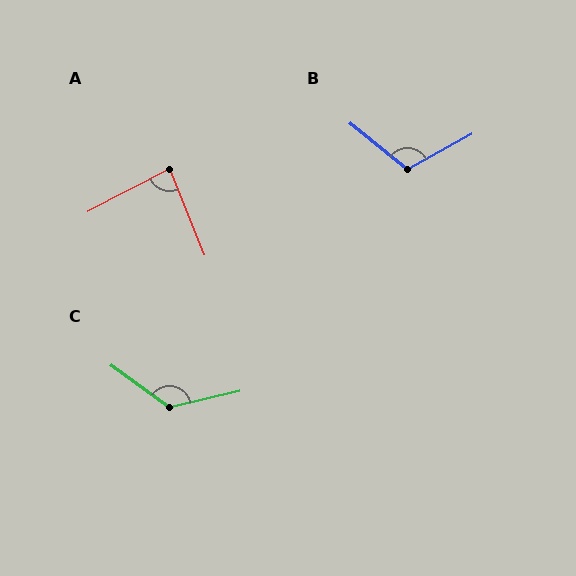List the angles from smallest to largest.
A (85°), B (113°), C (131°).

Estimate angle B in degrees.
Approximately 113 degrees.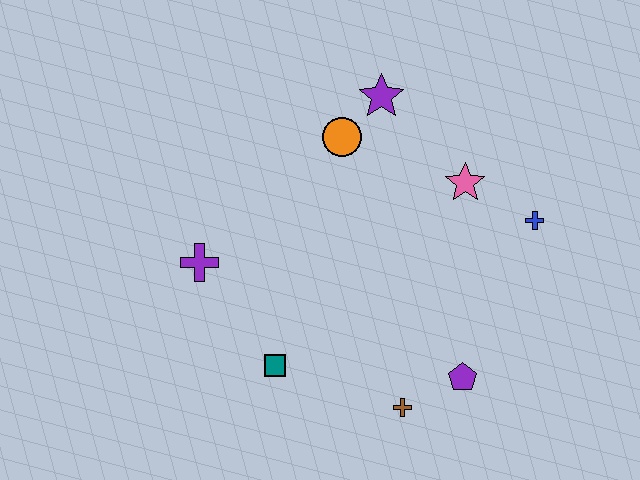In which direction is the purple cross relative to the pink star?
The purple cross is to the left of the pink star.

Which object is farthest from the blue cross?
The purple cross is farthest from the blue cross.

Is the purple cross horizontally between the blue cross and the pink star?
No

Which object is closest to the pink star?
The blue cross is closest to the pink star.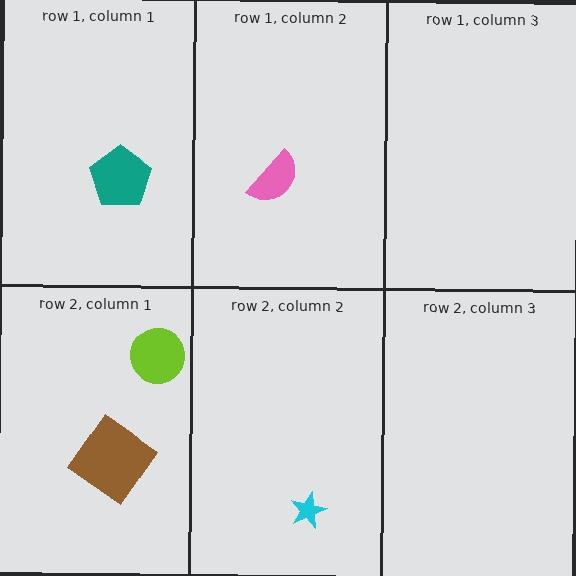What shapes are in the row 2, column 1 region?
The lime circle, the brown diamond.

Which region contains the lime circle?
The row 2, column 1 region.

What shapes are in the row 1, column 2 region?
The pink semicircle.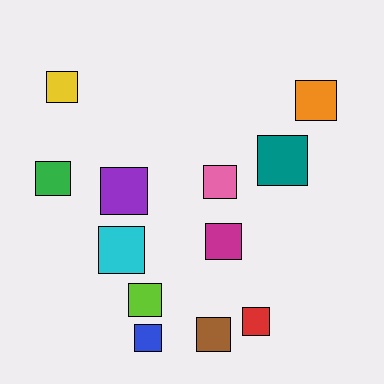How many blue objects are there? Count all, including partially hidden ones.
There is 1 blue object.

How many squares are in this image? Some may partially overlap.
There are 12 squares.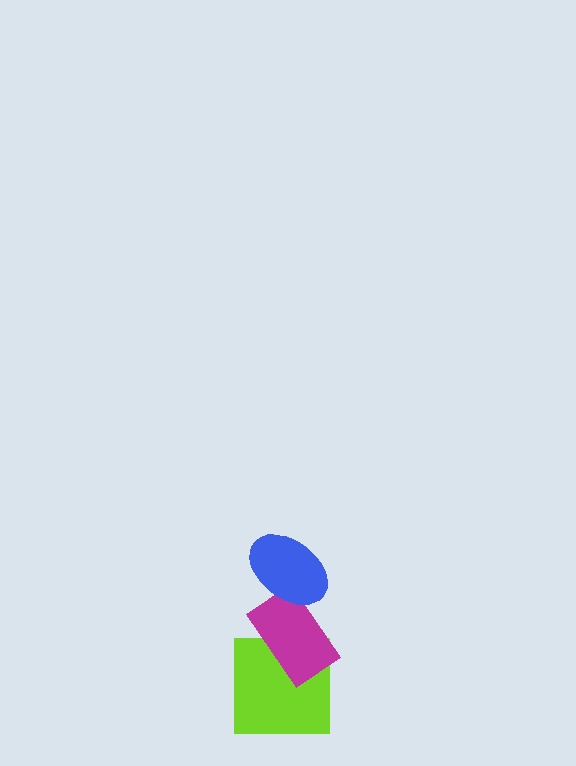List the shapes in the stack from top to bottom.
From top to bottom: the blue ellipse, the magenta rectangle, the lime square.